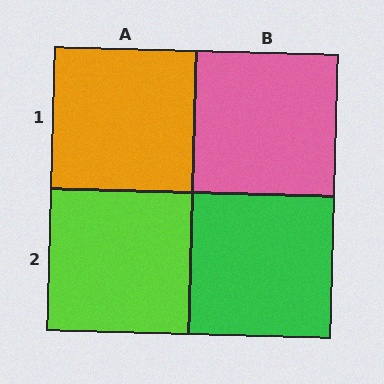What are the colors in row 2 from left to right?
Lime, green.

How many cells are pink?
1 cell is pink.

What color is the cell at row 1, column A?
Orange.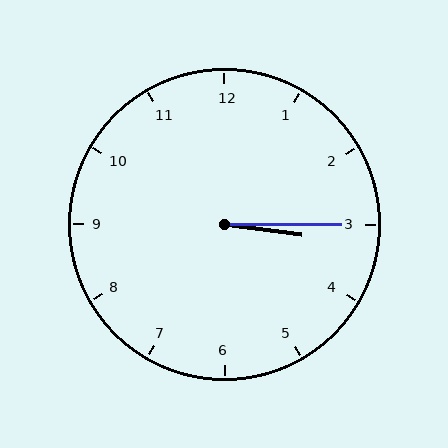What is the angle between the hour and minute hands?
Approximately 8 degrees.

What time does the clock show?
3:15.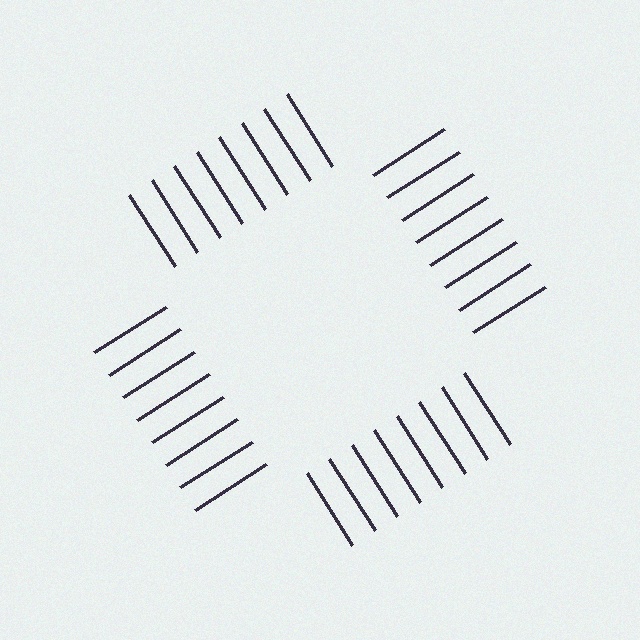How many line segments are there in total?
32 — 8 along each of the 4 edges.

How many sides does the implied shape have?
4 sides — the line-ends trace a square.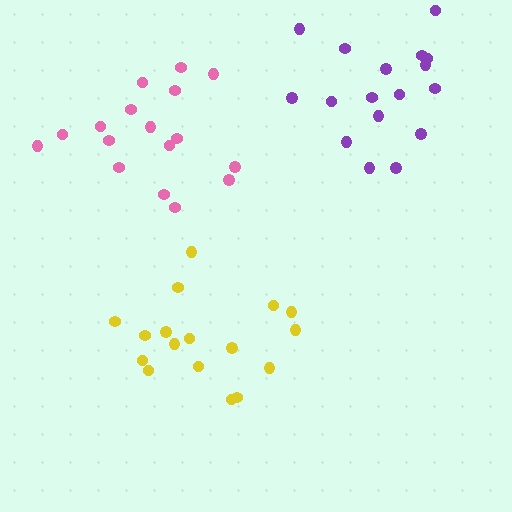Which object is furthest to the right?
The purple cluster is rightmost.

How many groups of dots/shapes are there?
There are 3 groups.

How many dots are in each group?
Group 1: 17 dots, Group 2: 17 dots, Group 3: 17 dots (51 total).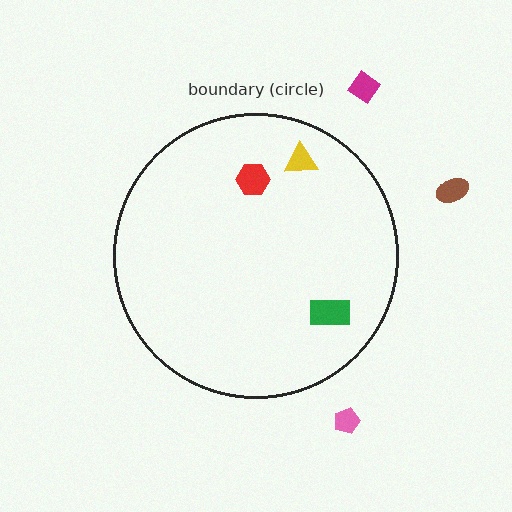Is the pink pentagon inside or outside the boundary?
Outside.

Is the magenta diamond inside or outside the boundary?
Outside.